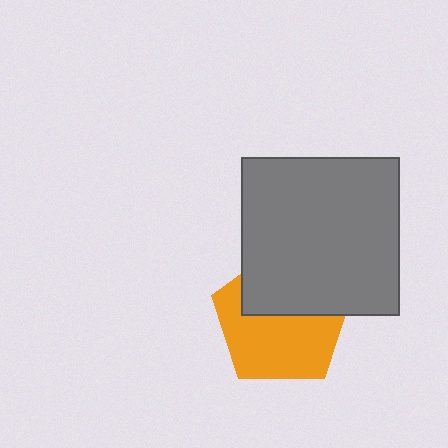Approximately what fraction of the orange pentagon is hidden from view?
Roughly 41% of the orange pentagon is hidden behind the gray square.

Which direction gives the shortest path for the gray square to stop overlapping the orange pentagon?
Moving up gives the shortest separation.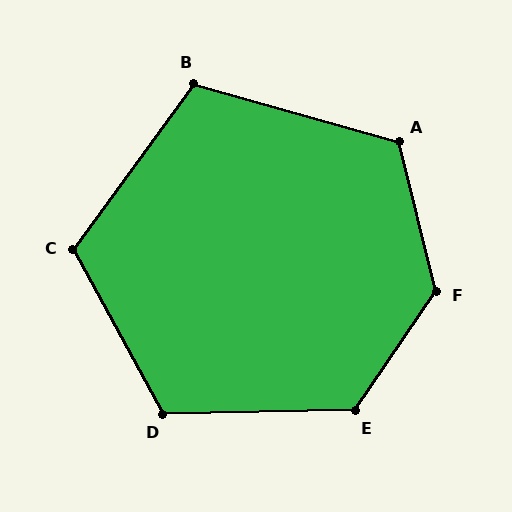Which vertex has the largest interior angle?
F, at approximately 132 degrees.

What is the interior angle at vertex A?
Approximately 120 degrees (obtuse).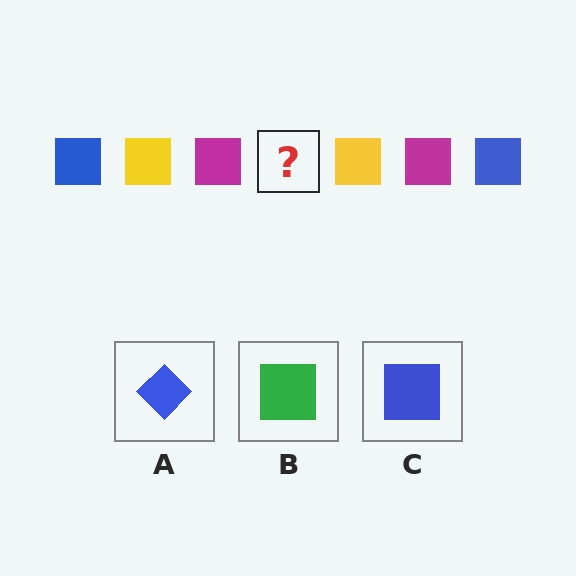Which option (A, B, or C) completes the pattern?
C.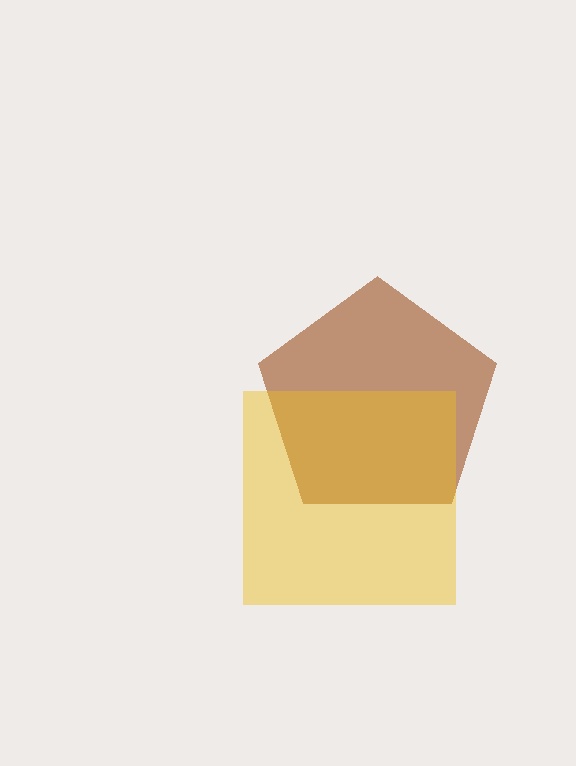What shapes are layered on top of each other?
The layered shapes are: a brown pentagon, a yellow square.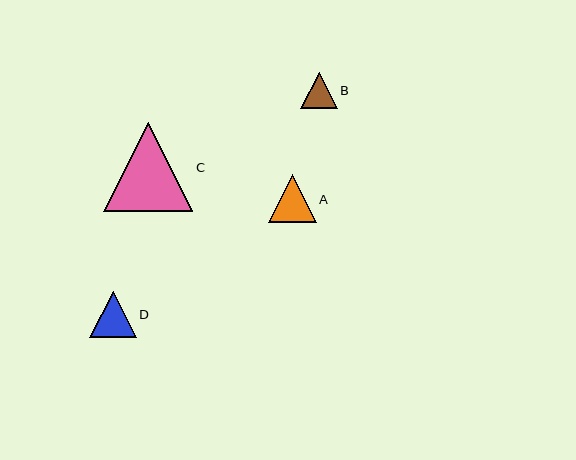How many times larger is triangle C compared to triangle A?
Triangle C is approximately 1.9 times the size of triangle A.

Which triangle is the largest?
Triangle C is the largest with a size of approximately 89 pixels.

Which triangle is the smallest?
Triangle B is the smallest with a size of approximately 36 pixels.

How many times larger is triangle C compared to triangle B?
Triangle C is approximately 2.5 times the size of triangle B.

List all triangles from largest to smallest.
From largest to smallest: C, A, D, B.